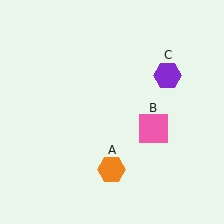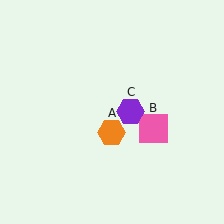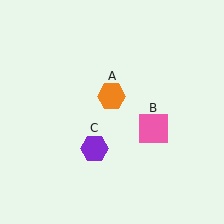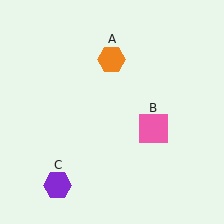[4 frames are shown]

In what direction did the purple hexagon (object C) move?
The purple hexagon (object C) moved down and to the left.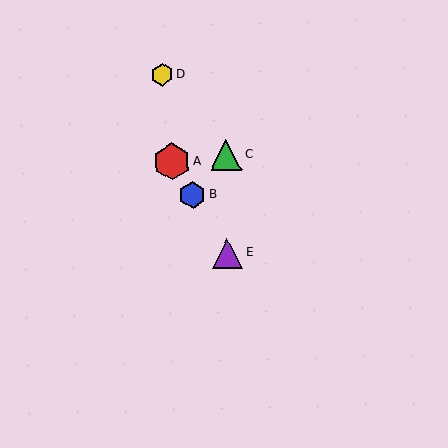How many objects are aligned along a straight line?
3 objects (A, B, E) are aligned along a straight line.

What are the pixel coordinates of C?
Object C is at (226, 155).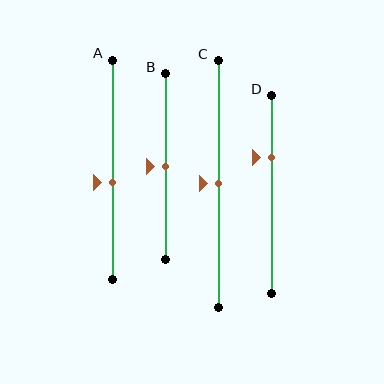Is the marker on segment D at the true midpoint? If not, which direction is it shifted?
No, the marker on segment D is shifted upward by about 19% of the segment length.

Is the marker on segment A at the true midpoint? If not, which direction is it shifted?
No, the marker on segment A is shifted downward by about 6% of the segment length.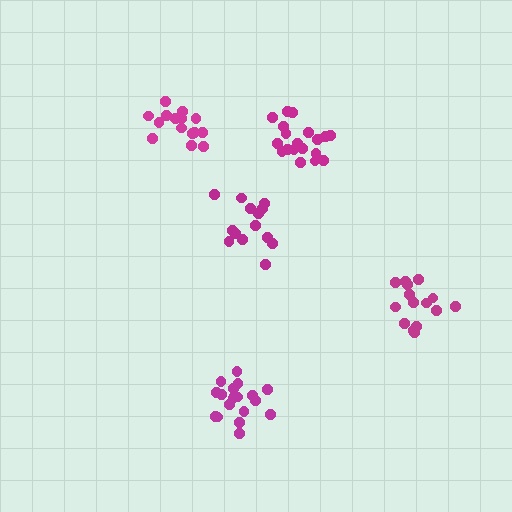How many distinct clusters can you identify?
There are 5 distinct clusters.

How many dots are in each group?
Group 1: 15 dots, Group 2: 15 dots, Group 3: 19 dots, Group 4: 19 dots, Group 5: 14 dots (82 total).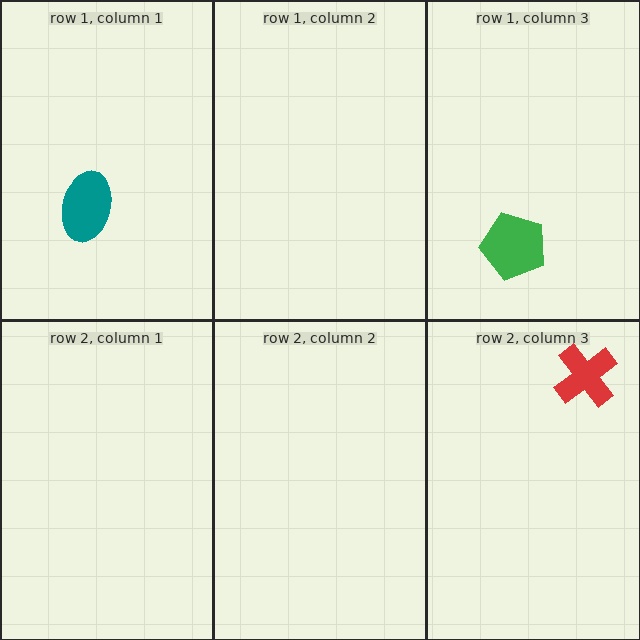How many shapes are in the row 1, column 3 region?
1.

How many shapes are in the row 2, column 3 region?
1.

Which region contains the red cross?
The row 2, column 3 region.